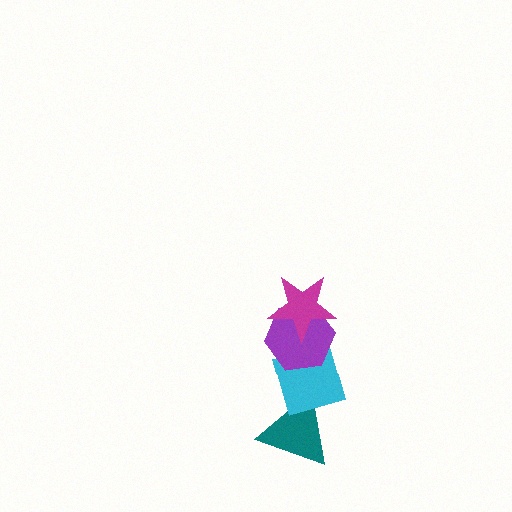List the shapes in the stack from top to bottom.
From top to bottom: the magenta star, the purple hexagon, the cyan diamond, the teal triangle.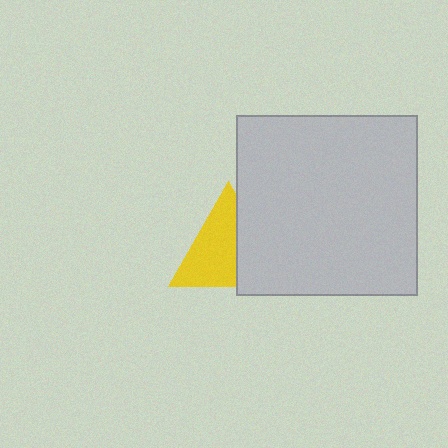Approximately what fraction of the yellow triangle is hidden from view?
Roughly 40% of the yellow triangle is hidden behind the light gray square.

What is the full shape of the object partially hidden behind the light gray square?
The partially hidden object is a yellow triangle.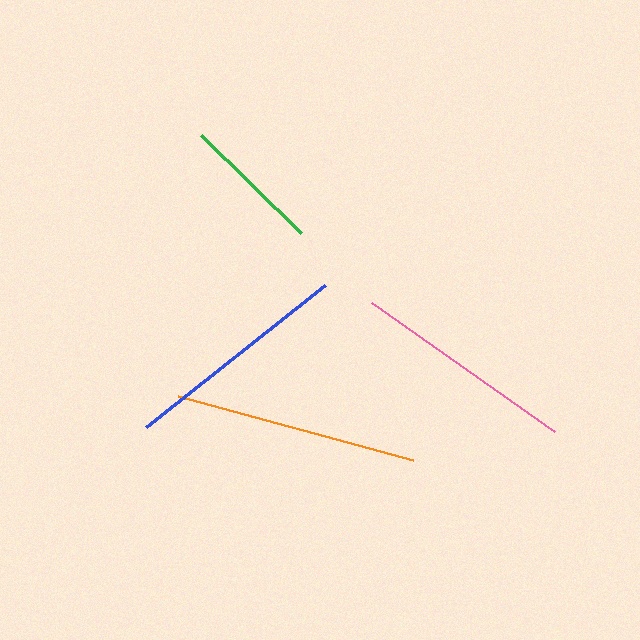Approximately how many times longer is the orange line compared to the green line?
The orange line is approximately 1.7 times the length of the green line.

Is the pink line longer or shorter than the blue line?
The blue line is longer than the pink line.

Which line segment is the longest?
The orange line is the longest at approximately 244 pixels.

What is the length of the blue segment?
The blue segment is approximately 228 pixels long.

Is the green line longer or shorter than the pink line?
The pink line is longer than the green line.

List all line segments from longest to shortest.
From longest to shortest: orange, blue, pink, green.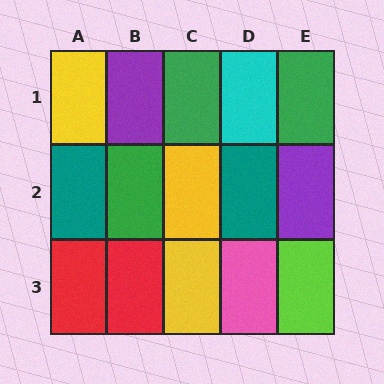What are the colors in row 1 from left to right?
Yellow, purple, green, cyan, green.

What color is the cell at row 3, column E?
Lime.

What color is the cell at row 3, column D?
Pink.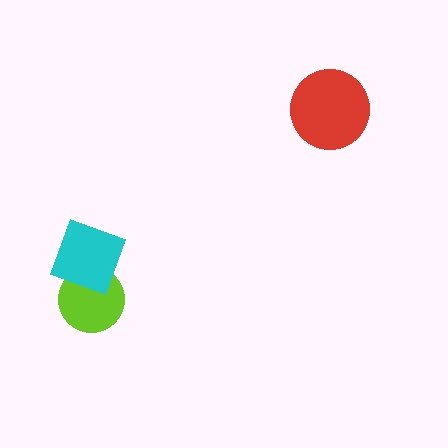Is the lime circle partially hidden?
Yes, it is partially covered by another shape.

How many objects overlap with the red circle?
0 objects overlap with the red circle.